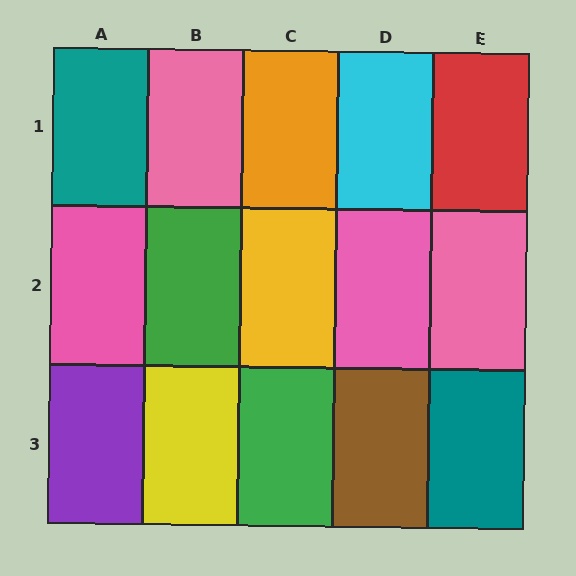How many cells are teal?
2 cells are teal.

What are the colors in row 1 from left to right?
Teal, pink, orange, cyan, red.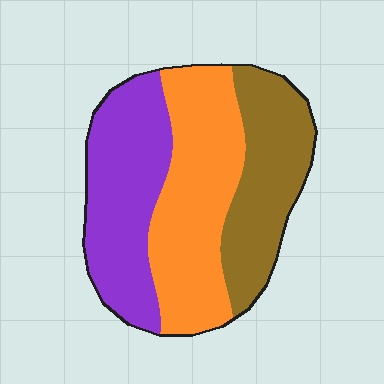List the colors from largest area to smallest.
From largest to smallest: orange, purple, brown.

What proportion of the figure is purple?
Purple takes up about one third (1/3) of the figure.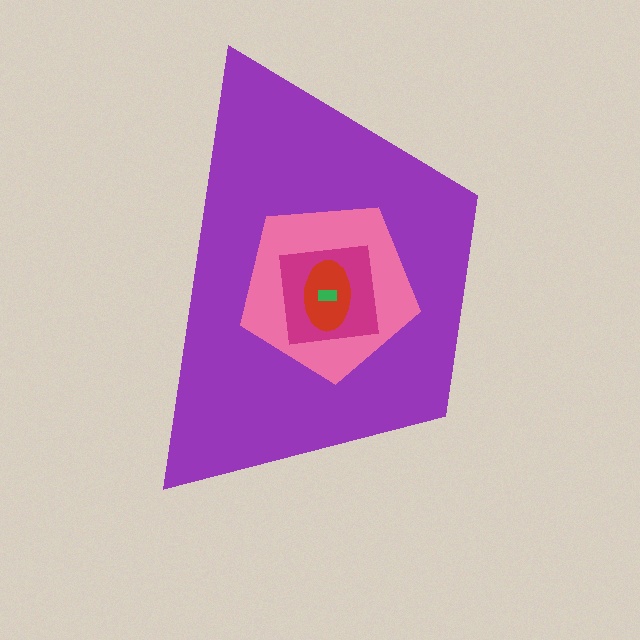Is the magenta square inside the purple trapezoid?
Yes.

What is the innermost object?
The green rectangle.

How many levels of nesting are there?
5.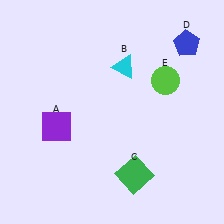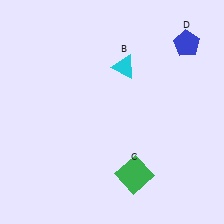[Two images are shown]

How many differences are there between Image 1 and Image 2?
There are 2 differences between the two images.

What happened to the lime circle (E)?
The lime circle (E) was removed in Image 2. It was in the top-right area of Image 1.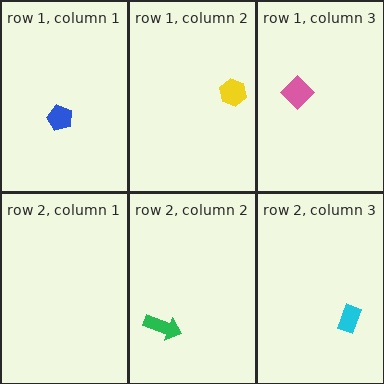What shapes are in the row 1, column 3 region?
The pink diamond.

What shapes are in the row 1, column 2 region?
The yellow hexagon.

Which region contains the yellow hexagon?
The row 1, column 2 region.